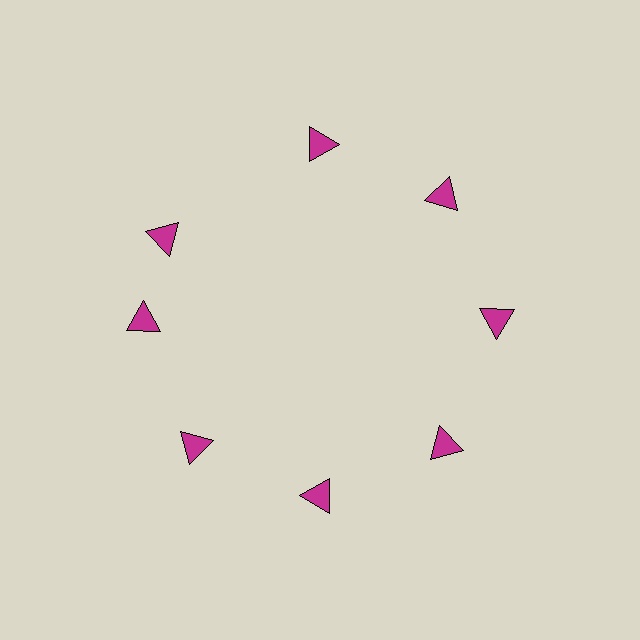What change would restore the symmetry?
The symmetry would be restored by rotating it back into even spacing with its neighbors so that all 8 triangles sit at equal angles and equal distance from the center.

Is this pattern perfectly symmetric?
No. The 8 magenta triangles are arranged in a ring, but one element near the 10 o'clock position is rotated out of alignment along the ring, breaking the 8-fold rotational symmetry.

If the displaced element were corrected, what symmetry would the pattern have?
It would have 8-fold rotational symmetry — the pattern would map onto itself every 45 degrees.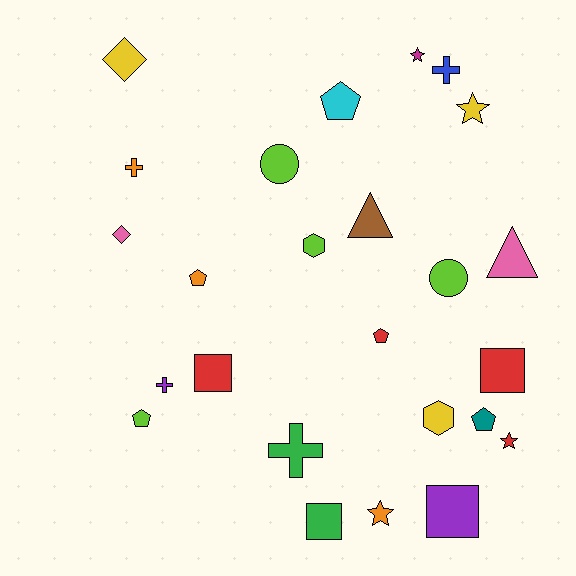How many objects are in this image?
There are 25 objects.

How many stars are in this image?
There are 4 stars.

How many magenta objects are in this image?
There is 1 magenta object.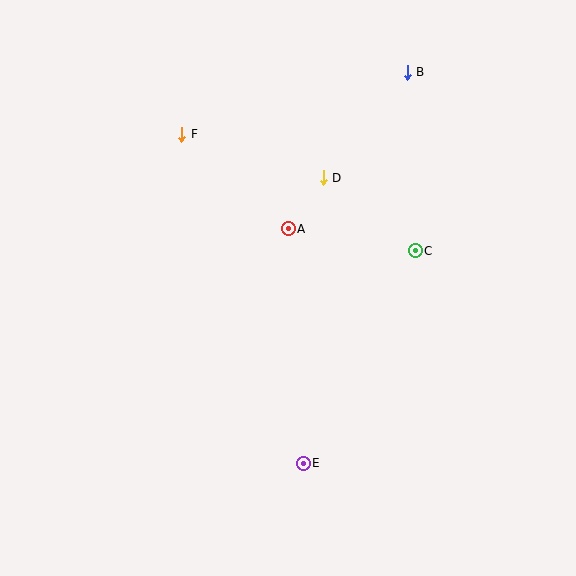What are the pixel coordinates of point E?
Point E is at (304, 463).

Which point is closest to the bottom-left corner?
Point E is closest to the bottom-left corner.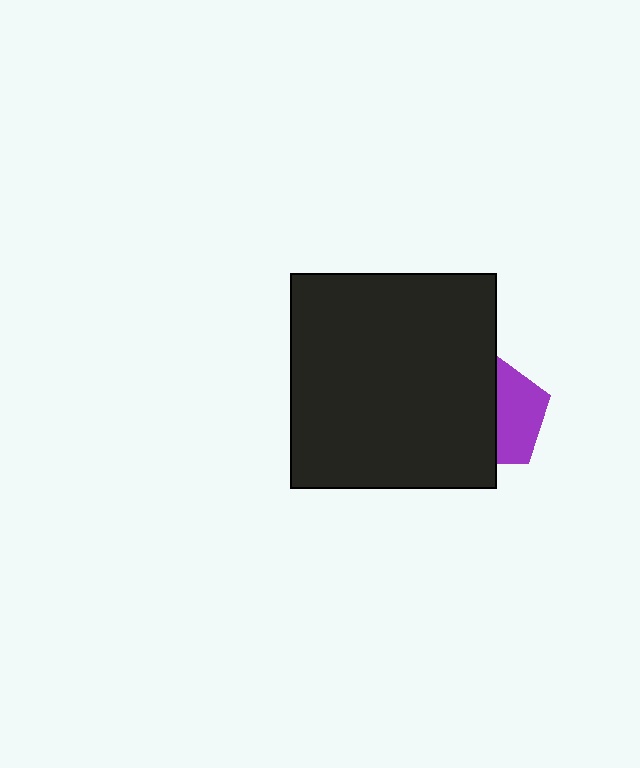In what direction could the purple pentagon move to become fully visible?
The purple pentagon could move right. That would shift it out from behind the black rectangle entirely.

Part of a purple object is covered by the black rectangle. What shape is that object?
It is a pentagon.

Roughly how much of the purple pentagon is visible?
A small part of it is visible (roughly 45%).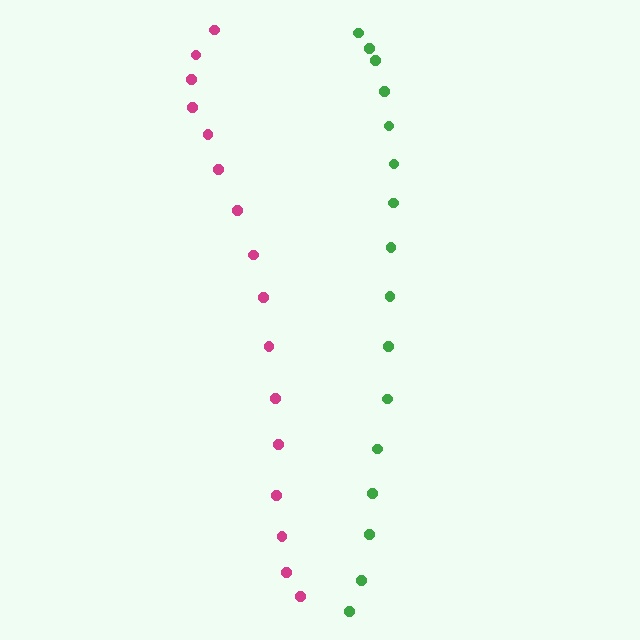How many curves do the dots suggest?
There are 2 distinct paths.